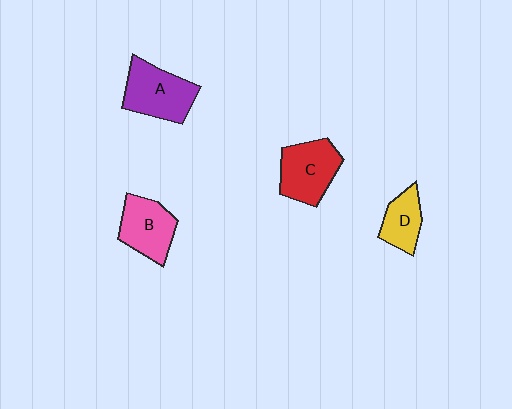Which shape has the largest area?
Shape A (purple).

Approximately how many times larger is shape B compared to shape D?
Approximately 1.4 times.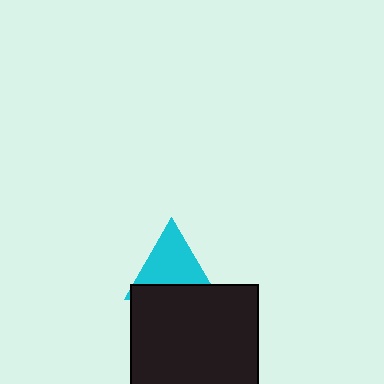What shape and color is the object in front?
The object in front is a black square.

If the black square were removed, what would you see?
You would see the complete cyan triangle.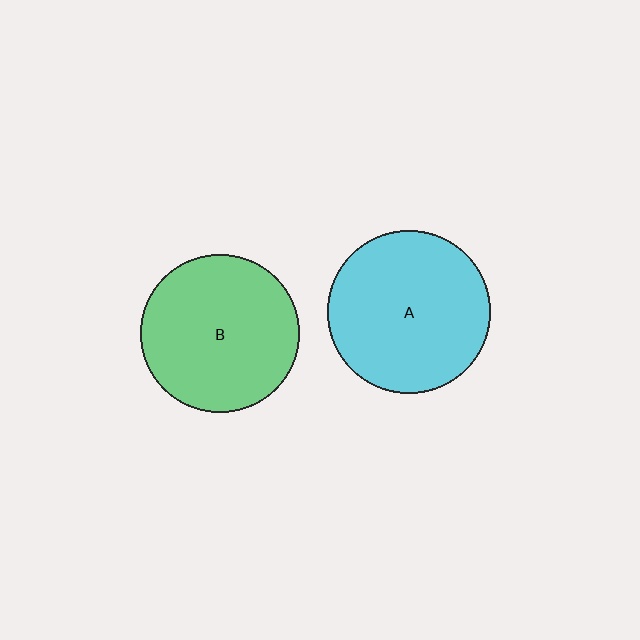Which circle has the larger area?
Circle A (cyan).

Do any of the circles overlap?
No, none of the circles overlap.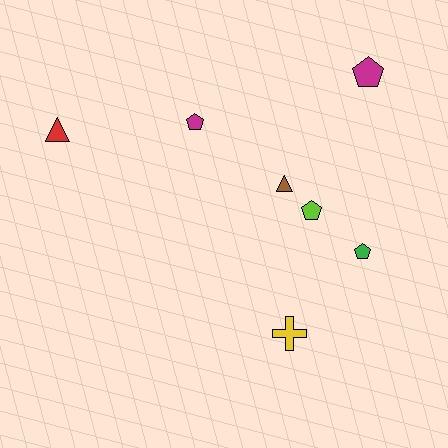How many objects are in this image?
There are 7 objects.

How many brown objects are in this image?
There is 1 brown object.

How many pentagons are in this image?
There are 4 pentagons.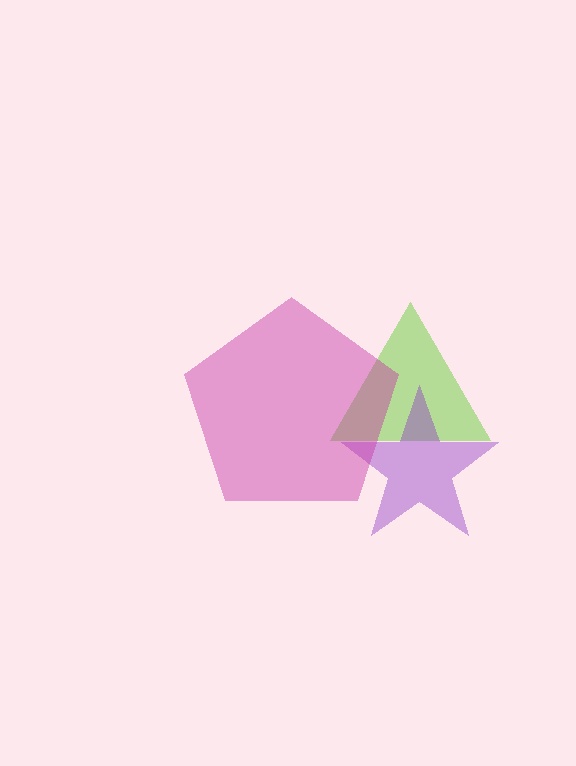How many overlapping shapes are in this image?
There are 3 overlapping shapes in the image.